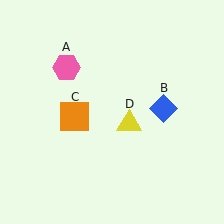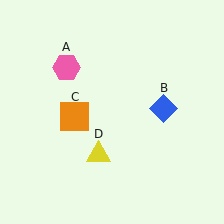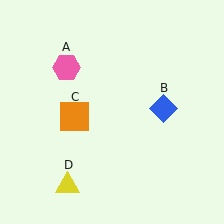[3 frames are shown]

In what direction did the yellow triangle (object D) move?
The yellow triangle (object D) moved down and to the left.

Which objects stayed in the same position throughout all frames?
Pink hexagon (object A) and blue diamond (object B) and orange square (object C) remained stationary.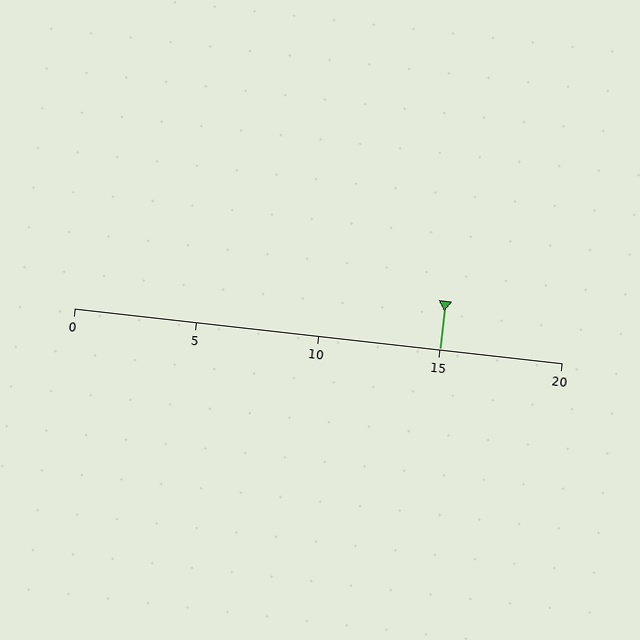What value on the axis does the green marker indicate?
The marker indicates approximately 15.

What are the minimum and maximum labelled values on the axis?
The axis runs from 0 to 20.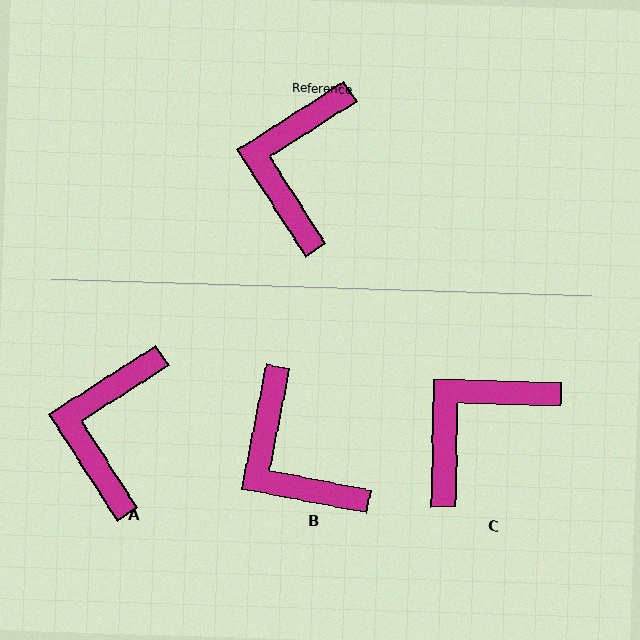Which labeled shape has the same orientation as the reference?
A.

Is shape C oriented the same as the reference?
No, it is off by about 34 degrees.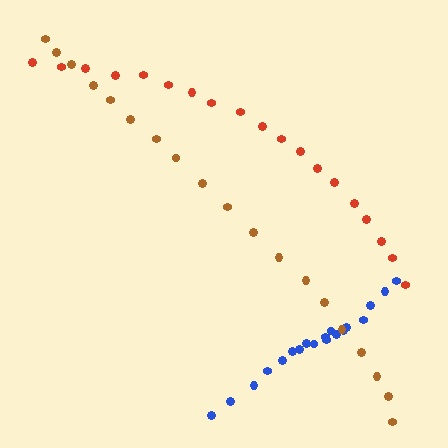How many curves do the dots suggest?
There are 3 distinct paths.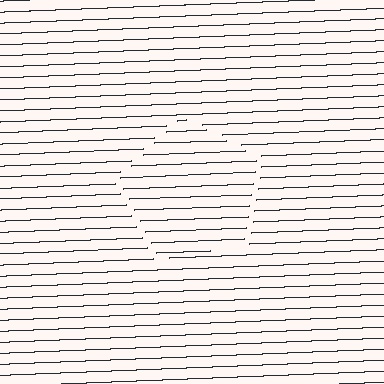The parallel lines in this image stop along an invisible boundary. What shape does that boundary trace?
An illusory pentagon. The interior of the shape contains the same grating, shifted by half a period — the contour is defined by the phase discontinuity where line-ends from the inner and outer gratings abut.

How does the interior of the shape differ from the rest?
The interior of the shape contains the same grating, shifted by half a period — the contour is defined by the phase discontinuity where line-ends from the inner and outer gratings abut.